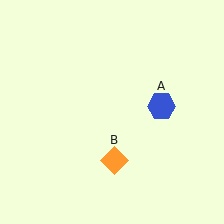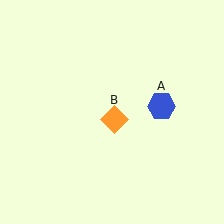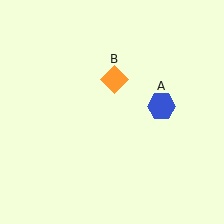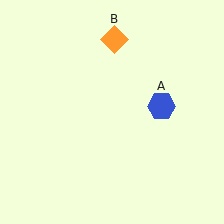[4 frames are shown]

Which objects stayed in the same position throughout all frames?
Blue hexagon (object A) remained stationary.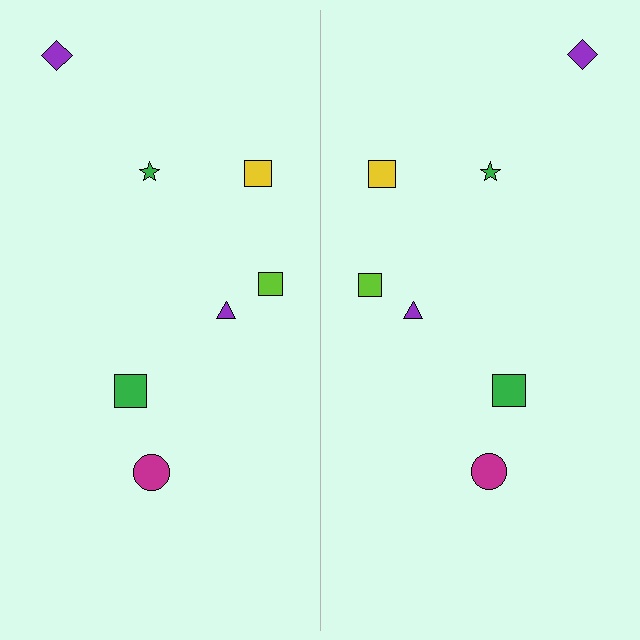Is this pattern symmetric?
Yes, this pattern has bilateral (reflection) symmetry.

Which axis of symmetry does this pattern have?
The pattern has a vertical axis of symmetry running through the center of the image.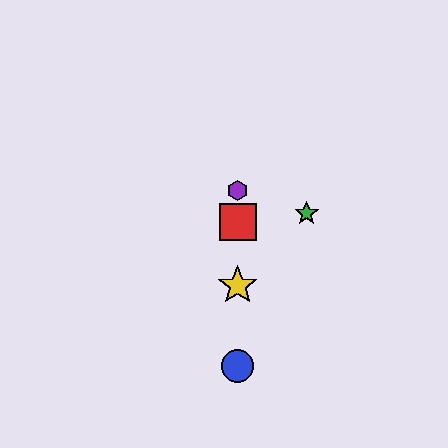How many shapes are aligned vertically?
4 shapes (the red square, the blue circle, the yellow star, the purple hexagon) are aligned vertically.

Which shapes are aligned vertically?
The red square, the blue circle, the yellow star, the purple hexagon are aligned vertically.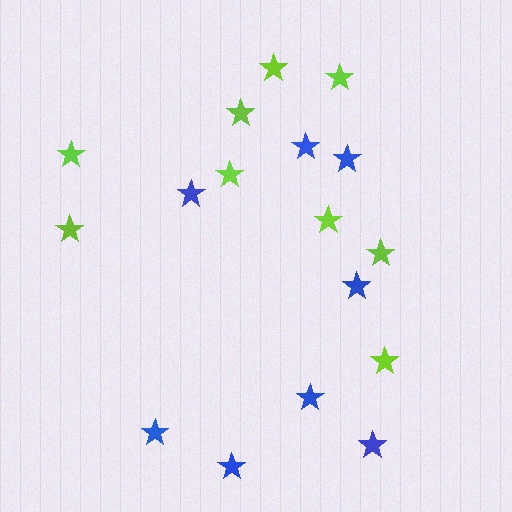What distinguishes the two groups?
There are 2 groups: one group of lime stars (9) and one group of blue stars (8).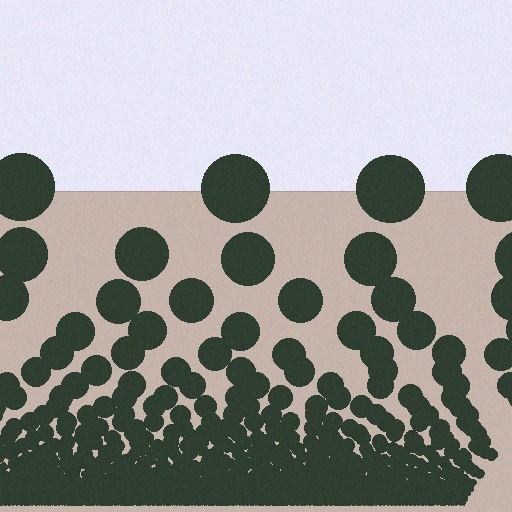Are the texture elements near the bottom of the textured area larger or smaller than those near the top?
Smaller. The gradient is inverted — elements near the bottom are smaller and denser.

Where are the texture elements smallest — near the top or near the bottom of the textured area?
Near the bottom.